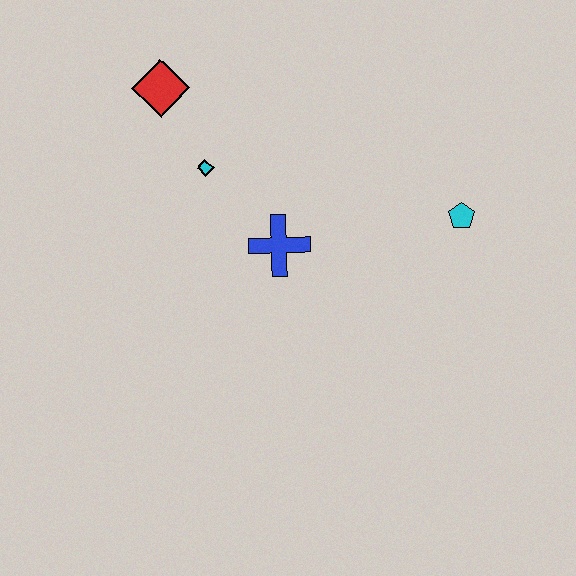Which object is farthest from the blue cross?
The red diamond is farthest from the blue cross.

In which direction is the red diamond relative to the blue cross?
The red diamond is above the blue cross.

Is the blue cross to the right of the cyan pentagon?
No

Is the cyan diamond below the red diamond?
Yes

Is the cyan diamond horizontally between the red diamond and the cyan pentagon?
Yes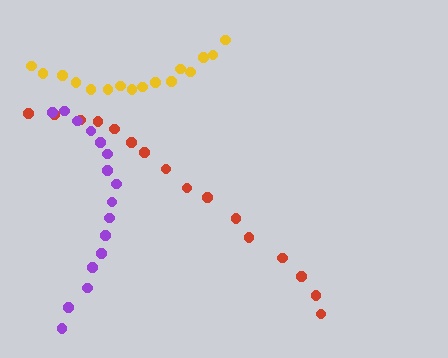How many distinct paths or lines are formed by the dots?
There are 3 distinct paths.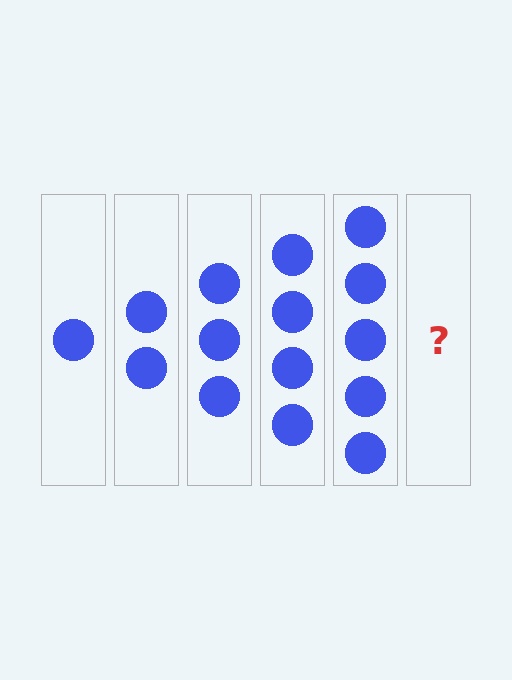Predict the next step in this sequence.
The next step is 6 circles.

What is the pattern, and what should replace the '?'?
The pattern is that each step adds one more circle. The '?' should be 6 circles.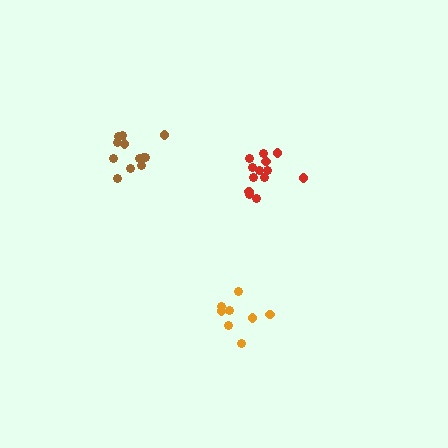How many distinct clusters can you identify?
There are 3 distinct clusters.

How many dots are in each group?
Group 1: 13 dots, Group 2: 12 dots, Group 3: 8 dots (33 total).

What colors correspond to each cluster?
The clusters are colored: red, brown, orange.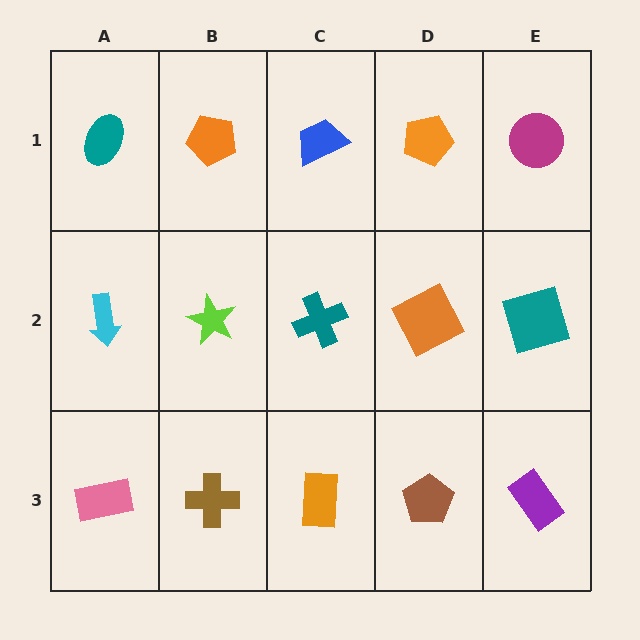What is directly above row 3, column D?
An orange square.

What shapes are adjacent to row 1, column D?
An orange square (row 2, column D), a blue trapezoid (row 1, column C), a magenta circle (row 1, column E).